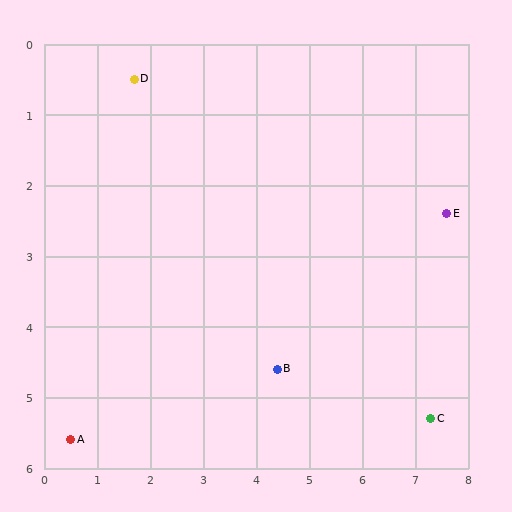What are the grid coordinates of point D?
Point D is at approximately (1.7, 0.5).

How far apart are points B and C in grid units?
Points B and C are about 3.0 grid units apart.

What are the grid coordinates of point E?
Point E is at approximately (7.6, 2.4).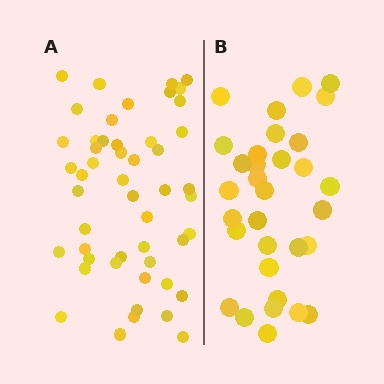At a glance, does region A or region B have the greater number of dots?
Region A (the left region) has more dots.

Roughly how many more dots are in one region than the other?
Region A has approximately 20 more dots than region B.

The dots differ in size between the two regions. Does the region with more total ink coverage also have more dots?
No. Region B has more total ink coverage because its dots are larger, but region A actually contains more individual dots. Total area can be misleading — the number of items is what matters here.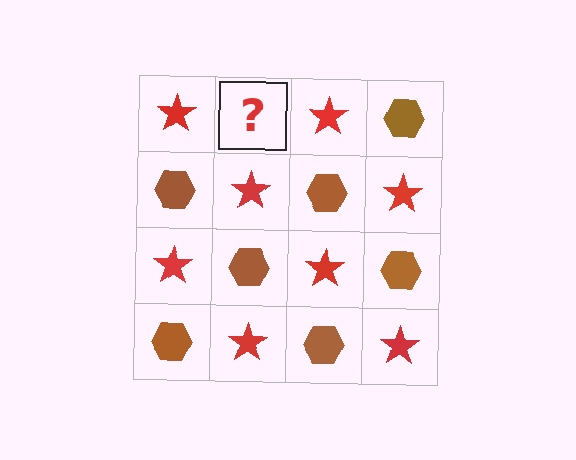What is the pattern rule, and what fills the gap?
The rule is that it alternates red star and brown hexagon in a checkerboard pattern. The gap should be filled with a brown hexagon.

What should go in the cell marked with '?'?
The missing cell should contain a brown hexagon.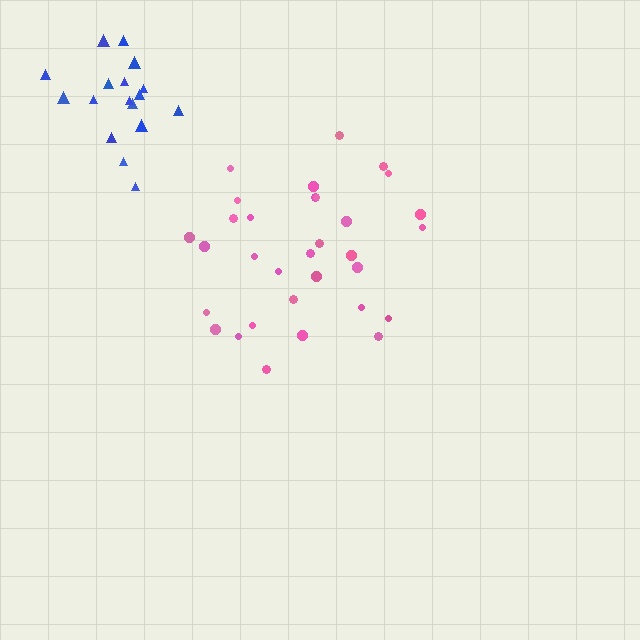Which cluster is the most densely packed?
Blue.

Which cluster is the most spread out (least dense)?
Pink.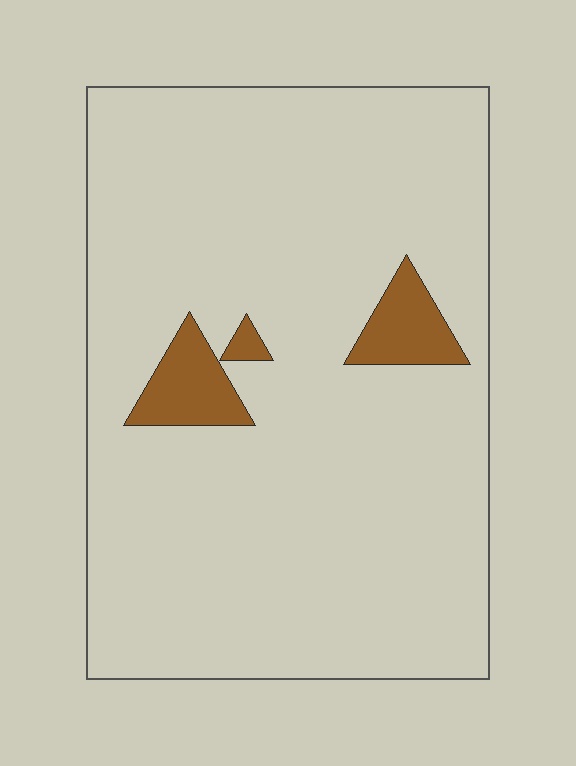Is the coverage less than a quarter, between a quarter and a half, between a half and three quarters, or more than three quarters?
Less than a quarter.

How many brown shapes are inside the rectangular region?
3.